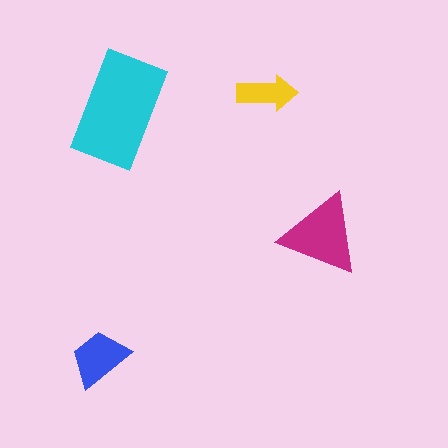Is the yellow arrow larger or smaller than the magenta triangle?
Smaller.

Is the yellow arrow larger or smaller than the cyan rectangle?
Smaller.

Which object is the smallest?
The yellow arrow.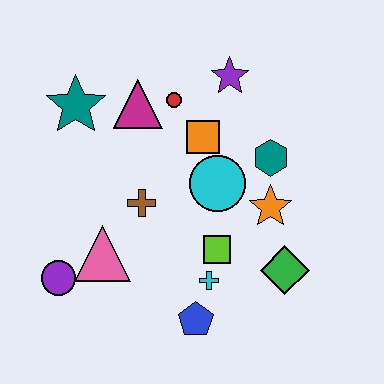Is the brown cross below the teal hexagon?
Yes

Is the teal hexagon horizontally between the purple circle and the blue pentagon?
No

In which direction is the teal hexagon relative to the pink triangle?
The teal hexagon is to the right of the pink triangle.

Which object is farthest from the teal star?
The green diamond is farthest from the teal star.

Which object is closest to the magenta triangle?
The red circle is closest to the magenta triangle.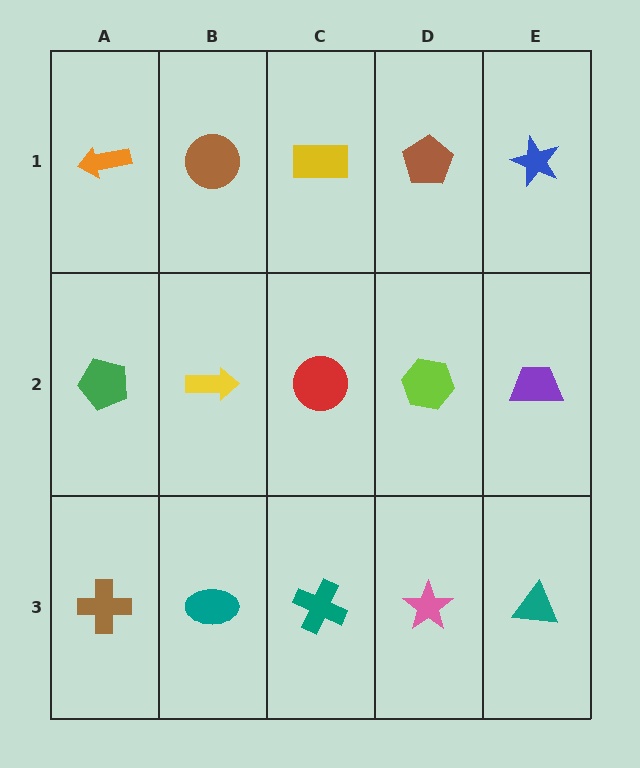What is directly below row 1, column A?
A green pentagon.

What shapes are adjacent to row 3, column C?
A red circle (row 2, column C), a teal ellipse (row 3, column B), a pink star (row 3, column D).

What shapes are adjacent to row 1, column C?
A red circle (row 2, column C), a brown circle (row 1, column B), a brown pentagon (row 1, column D).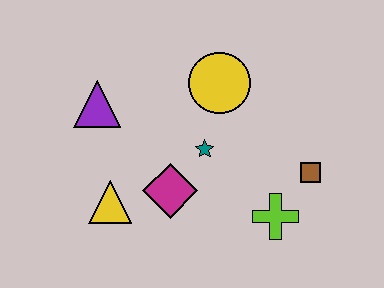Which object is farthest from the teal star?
The purple triangle is farthest from the teal star.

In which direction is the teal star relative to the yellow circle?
The teal star is below the yellow circle.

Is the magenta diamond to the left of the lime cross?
Yes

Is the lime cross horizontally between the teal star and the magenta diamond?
No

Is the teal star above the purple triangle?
No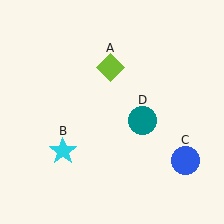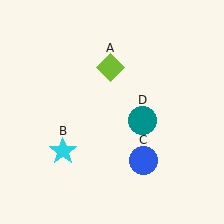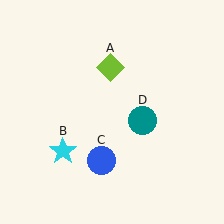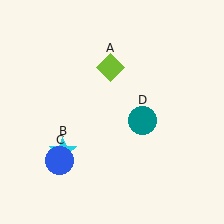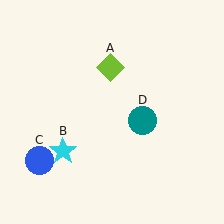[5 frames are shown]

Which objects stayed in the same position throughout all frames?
Lime diamond (object A) and cyan star (object B) and teal circle (object D) remained stationary.